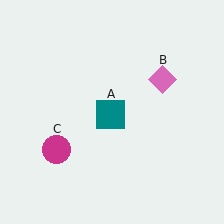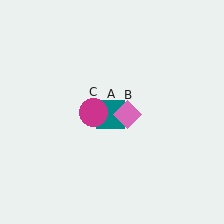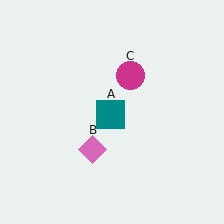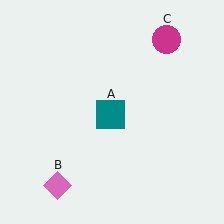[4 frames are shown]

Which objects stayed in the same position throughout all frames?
Teal square (object A) remained stationary.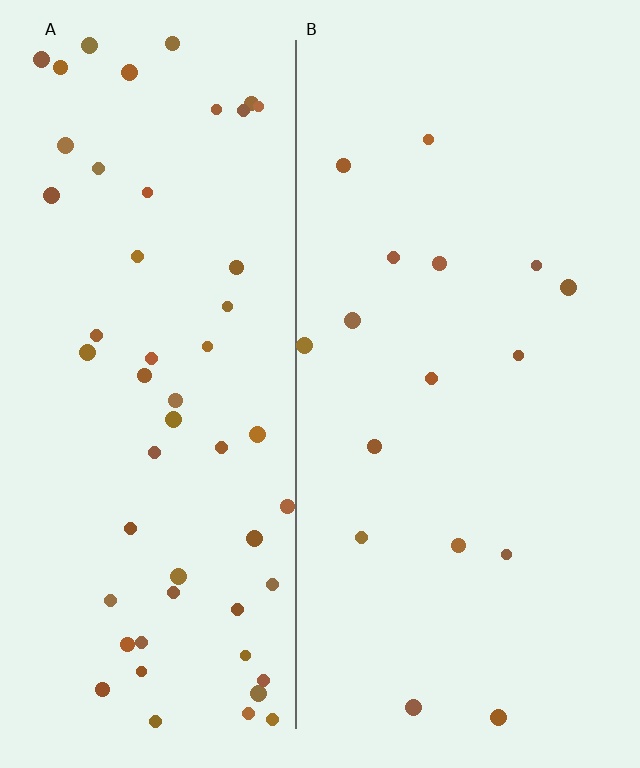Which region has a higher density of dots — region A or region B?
A (the left).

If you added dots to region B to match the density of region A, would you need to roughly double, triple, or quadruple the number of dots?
Approximately triple.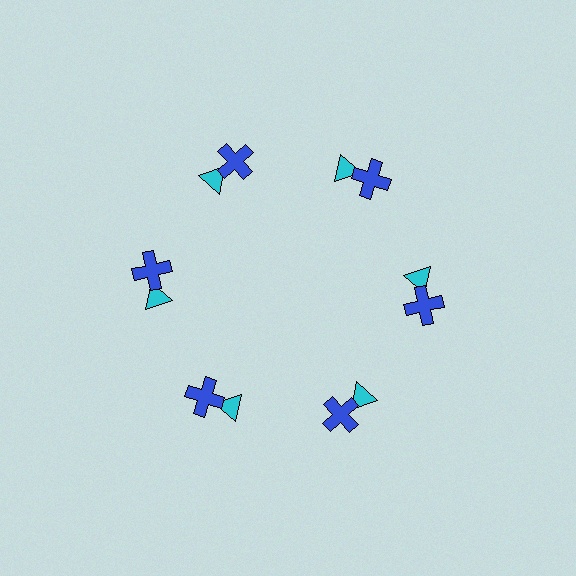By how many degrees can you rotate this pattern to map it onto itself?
The pattern maps onto itself every 60 degrees of rotation.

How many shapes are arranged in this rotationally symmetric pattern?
There are 12 shapes, arranged in 6 groups of 2.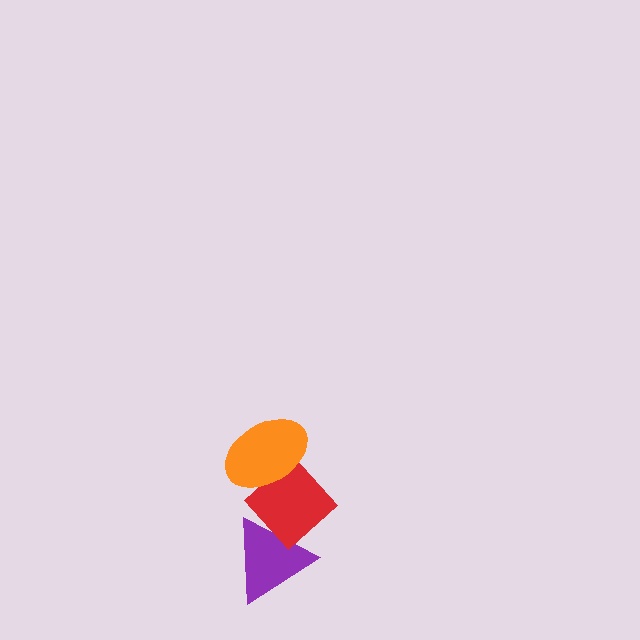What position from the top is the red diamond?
The red diamond is 2nd from the top.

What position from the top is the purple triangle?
The purple triangle is 3rd from the top.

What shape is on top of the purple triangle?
The red diamond is on top of the purple triangle.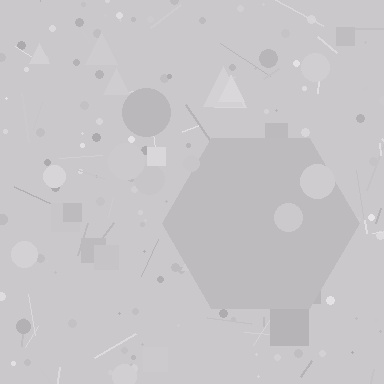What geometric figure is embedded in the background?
A hexagon is embedded in the background.